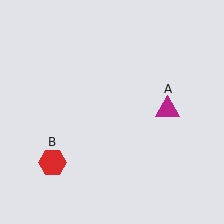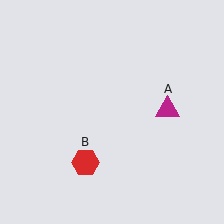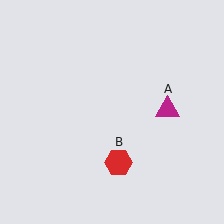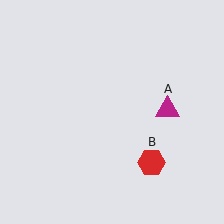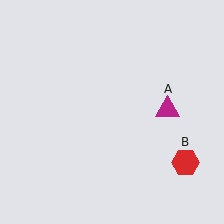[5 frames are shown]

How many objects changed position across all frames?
1 object changed position: red hexagon (object B).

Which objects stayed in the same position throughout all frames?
Magenta triangle (object A) remained stationary.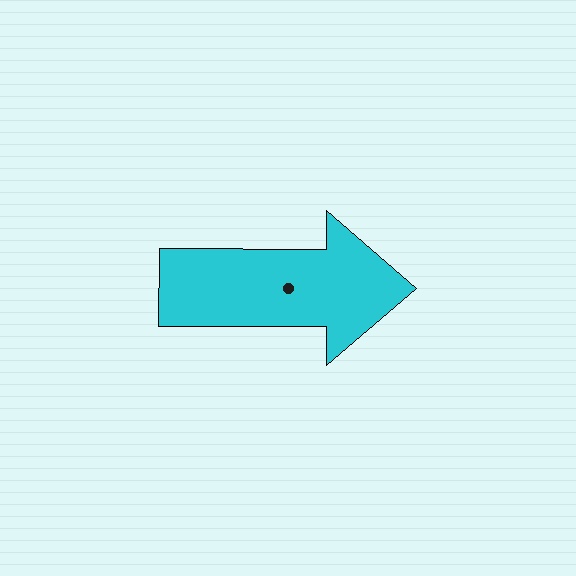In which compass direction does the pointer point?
East.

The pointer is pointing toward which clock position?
Roughly 3 o'clock.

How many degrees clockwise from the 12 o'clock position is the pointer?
Approximately 90 degrees.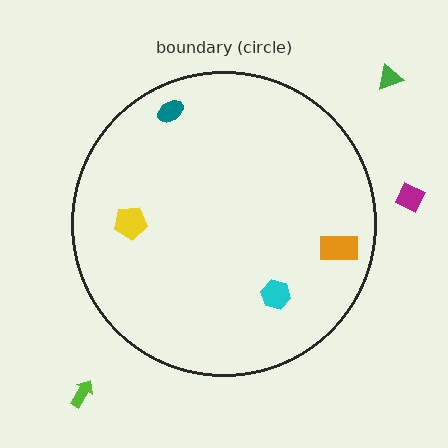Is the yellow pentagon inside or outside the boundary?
Inside.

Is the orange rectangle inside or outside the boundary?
Inside.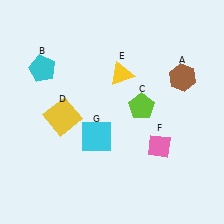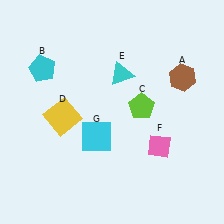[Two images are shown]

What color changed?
The triangle (E) changed from yellow in Image 1 to cyan in Image 2.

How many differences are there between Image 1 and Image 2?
There is 1 difference between the two images.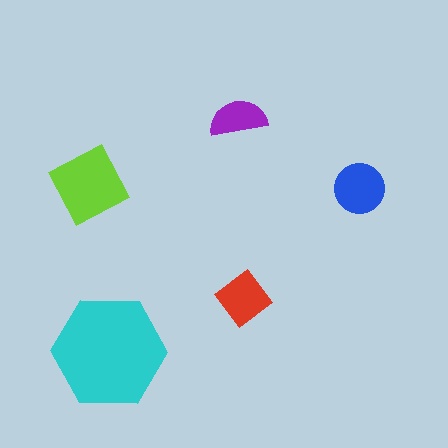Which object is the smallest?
The purple semicircle.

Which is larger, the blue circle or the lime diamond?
The lime diamond.